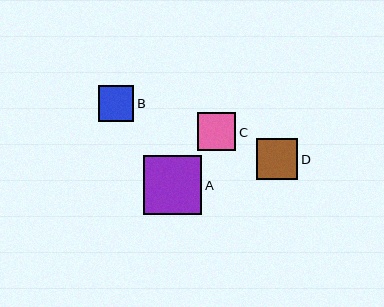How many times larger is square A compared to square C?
Square A is approximately 1.5 times the size of square C.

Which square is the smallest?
Square B is the smallest with a size of approximately 36 pixels.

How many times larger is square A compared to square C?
Square A is approximately 1.5 times the size of square C.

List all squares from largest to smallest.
From largest to smallest: A, D, C, B.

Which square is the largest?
Square A is the largest with a size of approximately 58 pixels.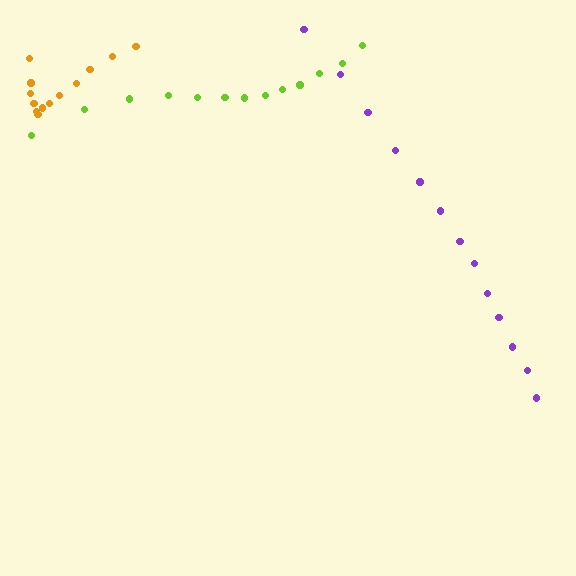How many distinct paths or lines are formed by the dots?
There are 3 distinct paths.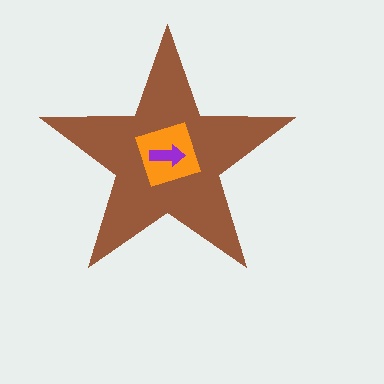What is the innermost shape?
The purple arrow.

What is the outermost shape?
The brown star.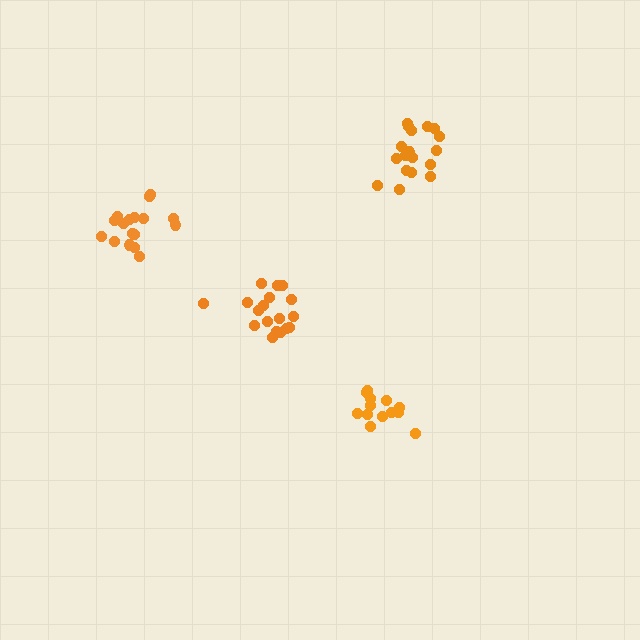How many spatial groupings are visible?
There are 4 spatial groupings.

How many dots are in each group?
Group 1: 17 dots, Group 2: 18 dots, Group 3: 13 dots, Group 4: 18 dots (66 total).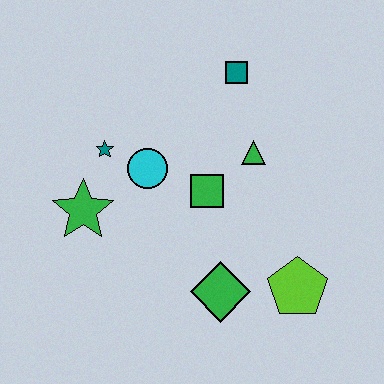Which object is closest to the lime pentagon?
The green diamond is closest to the lime pentagon.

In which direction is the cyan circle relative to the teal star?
The cyan circle is to the right of the teal star.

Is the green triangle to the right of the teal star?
Yes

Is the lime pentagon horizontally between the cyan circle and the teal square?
No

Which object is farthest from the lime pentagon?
The teal star is farthest from the lime pentagon.